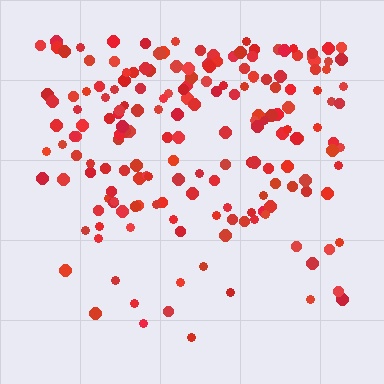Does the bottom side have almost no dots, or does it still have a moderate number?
Still a moderate number, just noticeably fewer than the top.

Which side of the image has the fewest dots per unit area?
The bottom.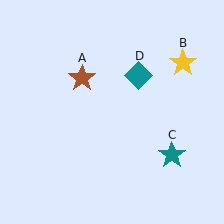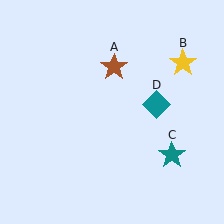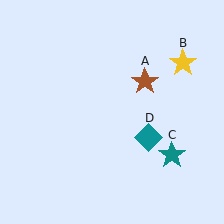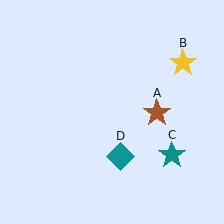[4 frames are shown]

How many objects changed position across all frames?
2 objects changed position: brown star (object A), teal diamond (object D).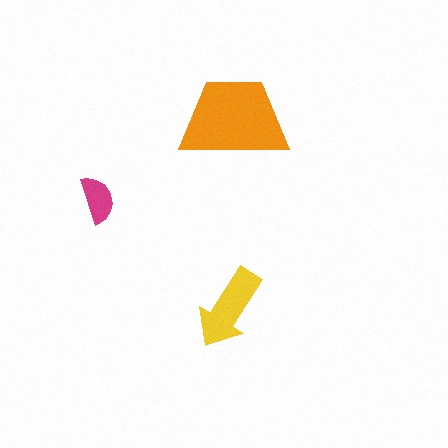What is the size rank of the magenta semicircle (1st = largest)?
3rd.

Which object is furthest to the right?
The orange trapezoid is rightmost.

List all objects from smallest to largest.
The magenta semicircle, the yellow arrow, the orange trapezoid.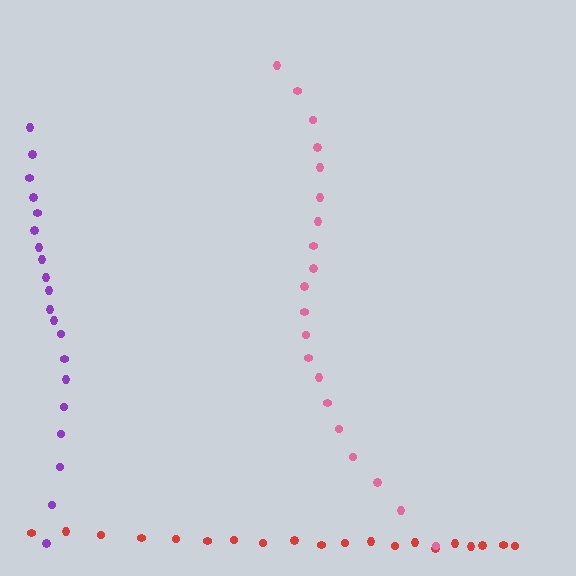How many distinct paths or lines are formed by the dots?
There are 3 distinct paths.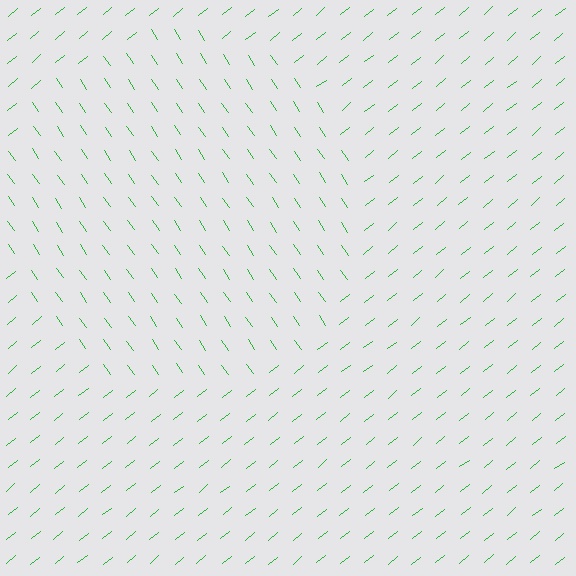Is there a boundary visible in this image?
Yes, there is a texture boundary formed by a change in line orientation.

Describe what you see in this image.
The image is filled with small green line segments. A circle region in the image has lines oriented differently from the surrounding lines, creating a visible texture boundary.